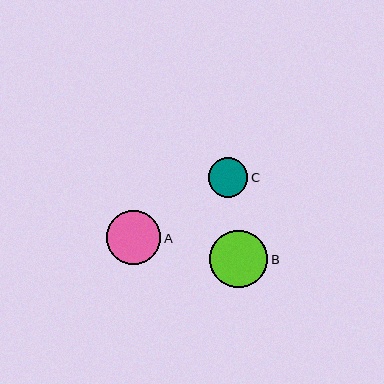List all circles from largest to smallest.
From largest to smallest: B, A, C.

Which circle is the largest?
Circle B is the largest with a size of approximately 58 pixels.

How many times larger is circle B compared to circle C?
Circle B is approximately 1.5 times the size of circle C.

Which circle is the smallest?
Circle C is the smallest with a size of approximately 40 pixels.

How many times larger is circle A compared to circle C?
Circle A is approximately 1.3 times the size of circle C.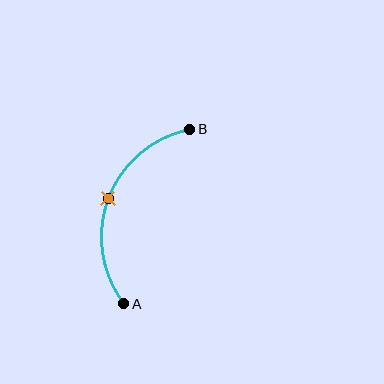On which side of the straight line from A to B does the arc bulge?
The arc bulges to the left of the straight line connecting A and B.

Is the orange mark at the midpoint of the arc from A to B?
Yes. The orange mark lies on the arc at equal arc-length from both A and B — it is the arc midpoint.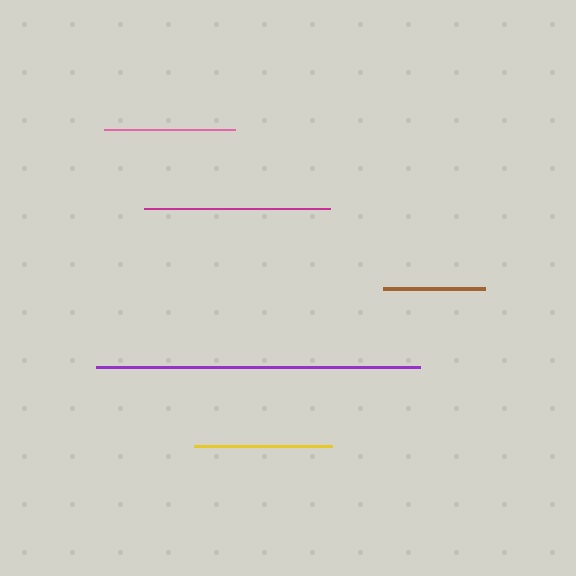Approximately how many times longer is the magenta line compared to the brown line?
The magenta line is approximately 1.8 times the length of the brown line.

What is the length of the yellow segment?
The yellow segment is approximately 138 pixels long.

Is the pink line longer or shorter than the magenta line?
The magenta line is longer than the pink line.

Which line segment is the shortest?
The brown line is the shortest at approximately 102 pixels.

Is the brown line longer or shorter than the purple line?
The purple line is longer than the brown line.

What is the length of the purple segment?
The purple segment is approximately 324 pixels long.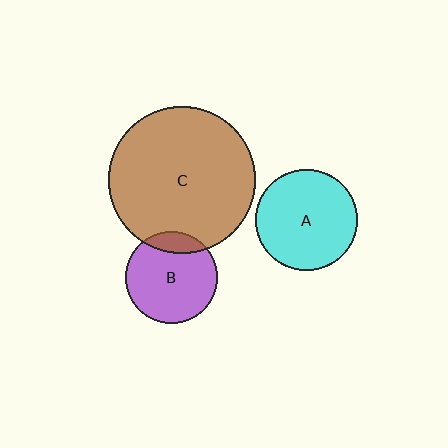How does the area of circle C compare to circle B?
Approximately 2.6 times.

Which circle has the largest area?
Circle C (brown).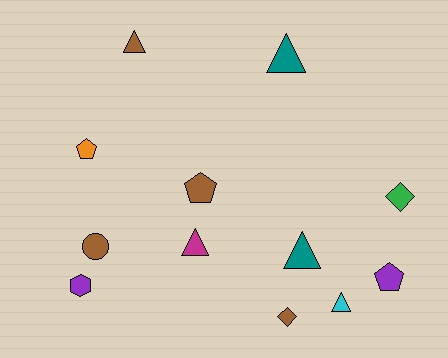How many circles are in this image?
There is 1 circle.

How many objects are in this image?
There are 12 objects.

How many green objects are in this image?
There is 1 green object.